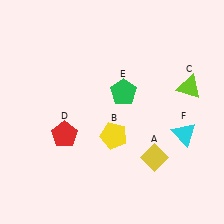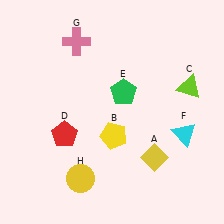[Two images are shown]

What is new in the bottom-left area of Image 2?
A yellow circle (H) was added in the bottom-left area of Image 2.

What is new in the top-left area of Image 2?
A pink cross (G) was added in the top-left area of Image 2.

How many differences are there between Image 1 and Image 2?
There are 2 differences between the two images.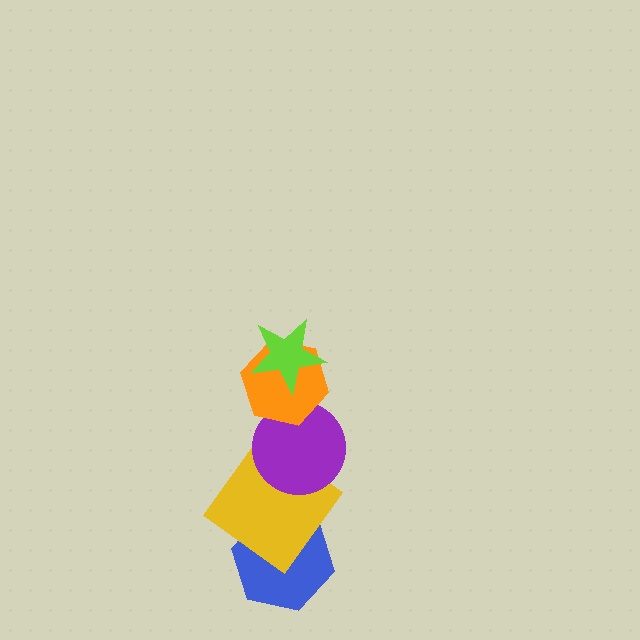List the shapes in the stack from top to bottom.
From top to bottom: the lime star, the orange hexagon, the purple circle, the yellow diamond, the blue hexagon.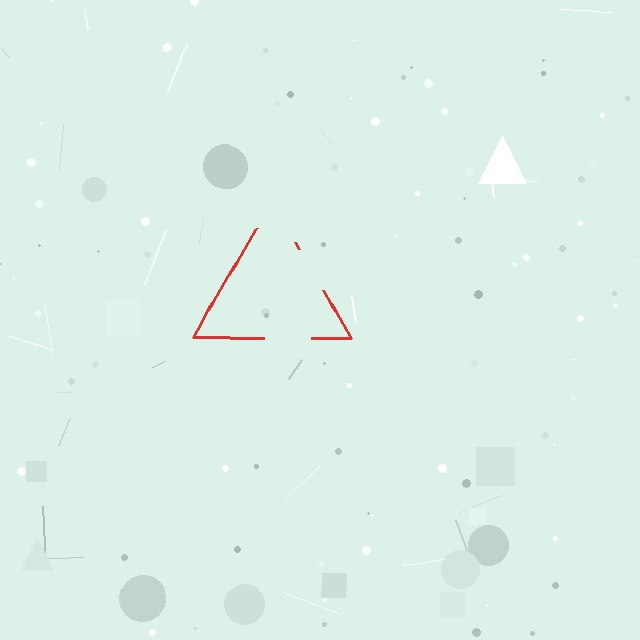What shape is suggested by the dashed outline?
The dashed outline suggests a triangle.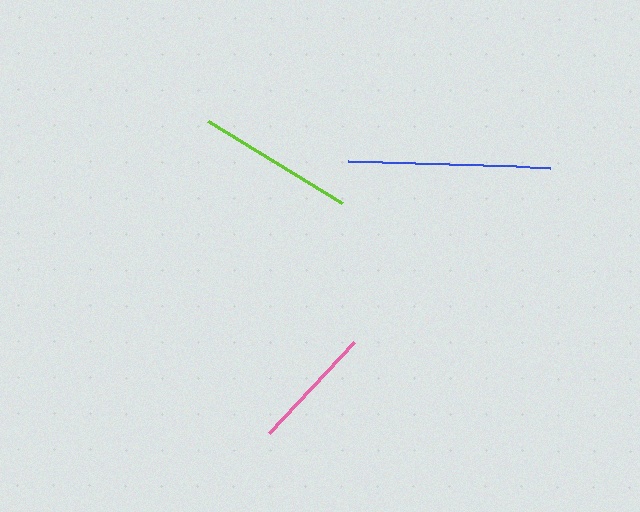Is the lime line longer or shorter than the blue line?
The blue line is longer than the lime line.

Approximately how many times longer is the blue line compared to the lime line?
The blue line is approximately 1.3 times the length of the lime line.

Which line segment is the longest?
The blue line is the longest at approximately 202 pixels.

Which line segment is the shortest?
The pink line is the shortest at approximately 124 pixels.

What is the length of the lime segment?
The lime segment is approximately 156 pixels long.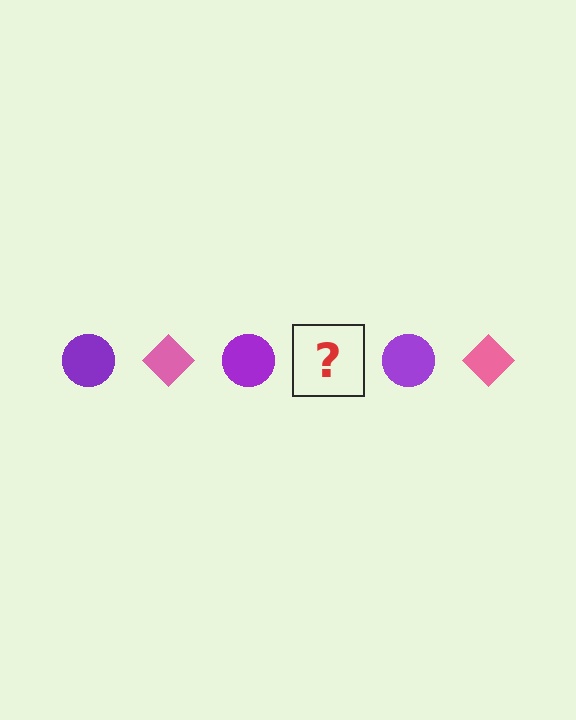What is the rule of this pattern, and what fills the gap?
The rule is that the pattern alternates between purple circle and pink diamond. The gap should be filled with a pink diamond.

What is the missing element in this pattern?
The missing element is a pink diamond.